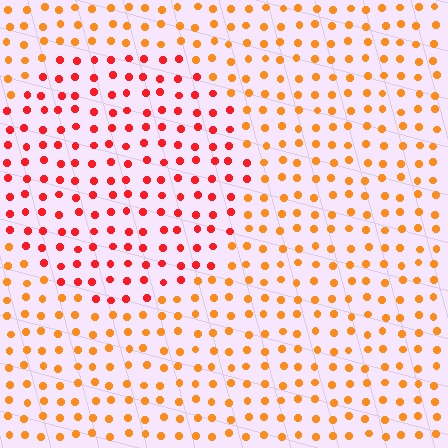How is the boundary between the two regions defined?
The boundary is defined purely by a slight shift in hue (about 33 degrees). Spacing, size, and orientation are identical on both sides.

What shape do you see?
I see a circle.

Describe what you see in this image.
The image is filled with small orange elements in a uniform arrangement. A circle-shaped region is visible where the elements are tinted to a slightly different hue, forming a subtle color boundary.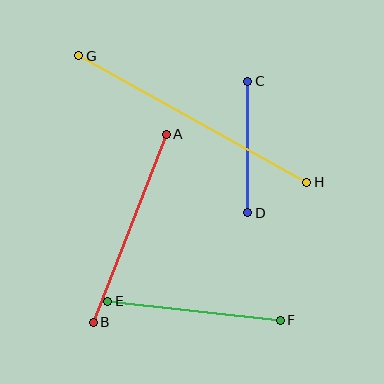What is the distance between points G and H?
The distance is approximately 261 pixels.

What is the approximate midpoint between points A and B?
The midpoint is at approximately (130, 228) pixels.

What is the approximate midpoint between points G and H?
The midpoint is at approximately (193, 119) pixels.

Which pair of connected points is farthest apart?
Points G and H are farthest apart.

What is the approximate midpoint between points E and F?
The midpoint is at approximately (194, 311) pixels.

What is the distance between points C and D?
The distance is approximately 132 pixels.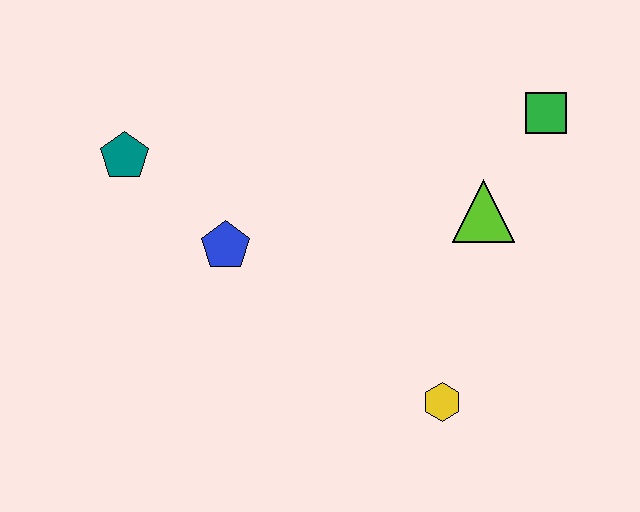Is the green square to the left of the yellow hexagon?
No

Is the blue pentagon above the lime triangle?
No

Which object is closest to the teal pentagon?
The blue pentagon is closest to the teal pentagon.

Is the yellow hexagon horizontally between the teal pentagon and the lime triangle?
Yes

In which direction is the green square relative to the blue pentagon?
The green square is to the right of the blue pentagon.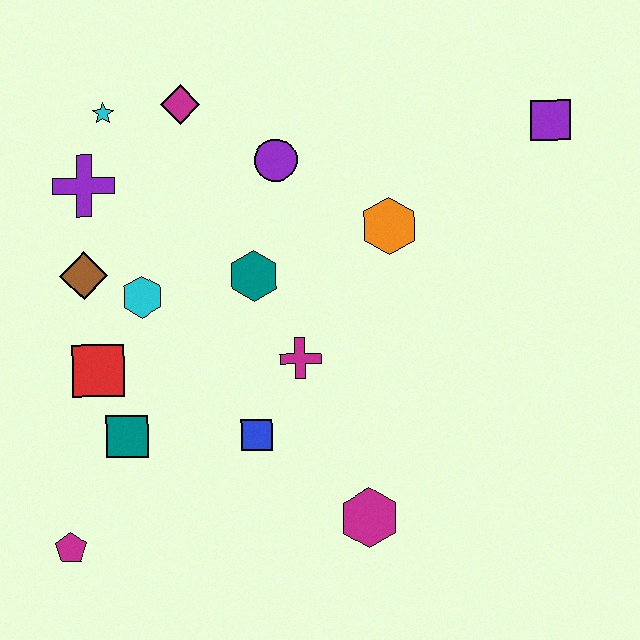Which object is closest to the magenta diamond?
The cyan star is closest to the magenta diamond.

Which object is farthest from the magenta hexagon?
The cyan star is farthest from the magenta hexagon.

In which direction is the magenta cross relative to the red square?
The magenta cross is to the right of the red square.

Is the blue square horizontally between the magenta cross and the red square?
Yes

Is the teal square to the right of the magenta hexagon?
No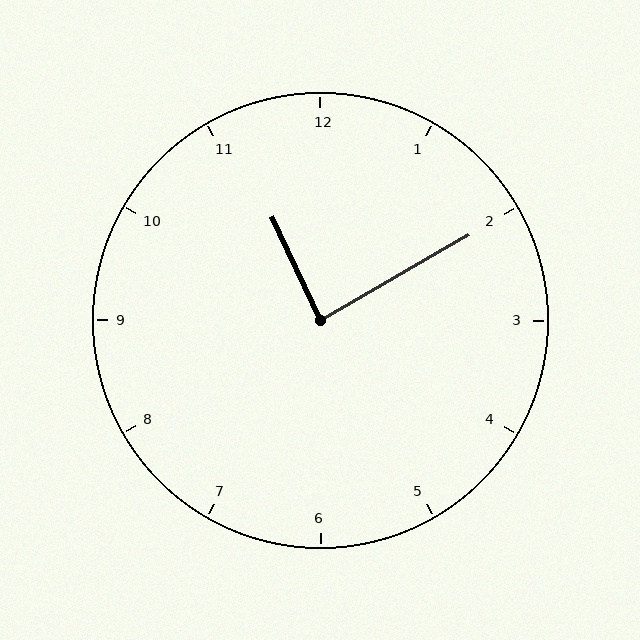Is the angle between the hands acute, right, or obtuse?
It is right.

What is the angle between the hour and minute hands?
Approximately 85 degrees.